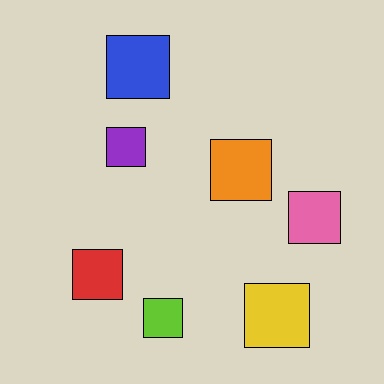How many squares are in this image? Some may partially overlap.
There are 7 squares.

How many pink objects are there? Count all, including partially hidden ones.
There is 1 pink object.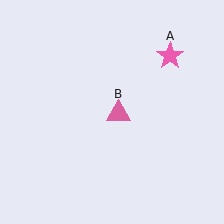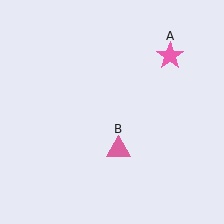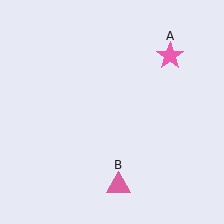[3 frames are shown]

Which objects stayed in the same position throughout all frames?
Pink star (object A) remained stationary.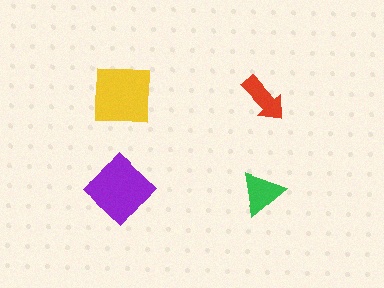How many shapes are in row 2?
2 shapes.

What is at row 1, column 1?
A yellow square.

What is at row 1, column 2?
A red arrow.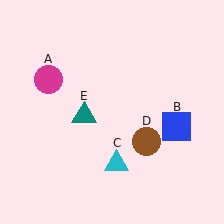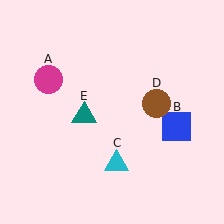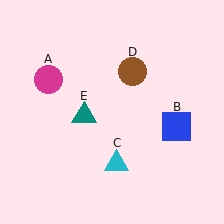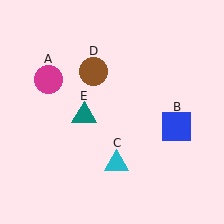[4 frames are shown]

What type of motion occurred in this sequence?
The brown circle (object D) rotated counterclockwise around the center of the scene.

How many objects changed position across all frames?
1 object changed position: brown circle (object D).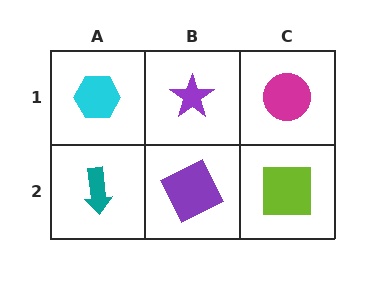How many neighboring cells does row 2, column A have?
2.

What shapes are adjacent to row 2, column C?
A magenta circle (row 1, column C), a purple square (row 2, column B).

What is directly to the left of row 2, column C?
A purple square.